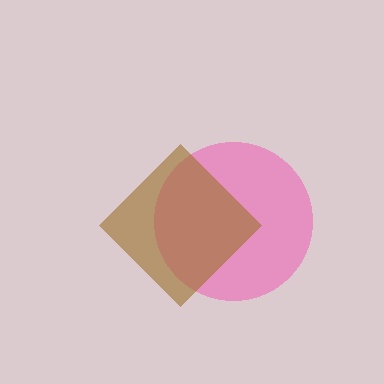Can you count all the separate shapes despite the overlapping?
Yes, there are 2 separate shapes.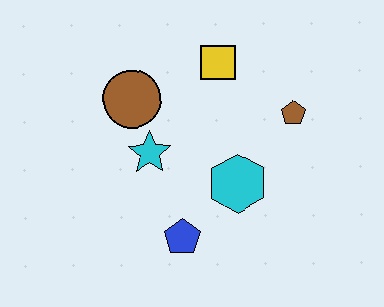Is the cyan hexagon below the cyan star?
Yes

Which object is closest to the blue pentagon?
The cyan hexagon is closest to the blue pentagon.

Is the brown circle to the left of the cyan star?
Yes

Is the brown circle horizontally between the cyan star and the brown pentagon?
No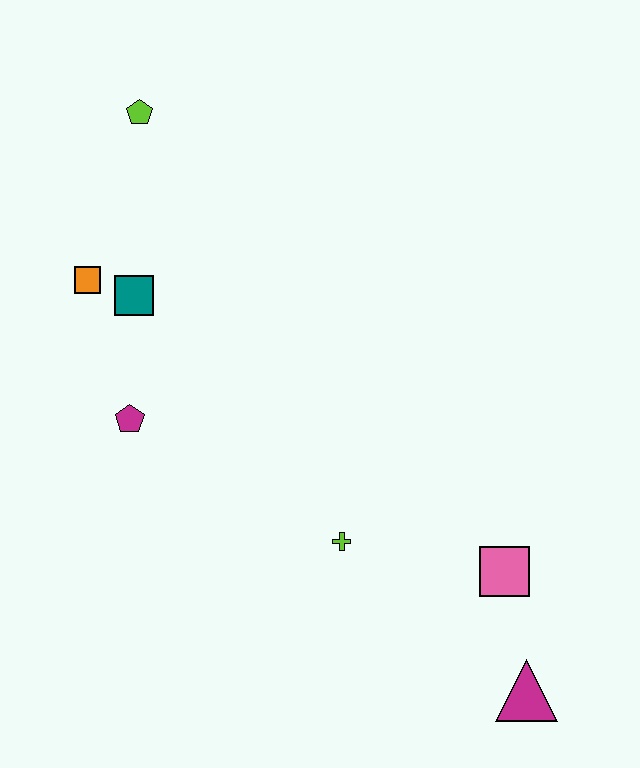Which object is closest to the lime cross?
The pink square is closest to the lime cross.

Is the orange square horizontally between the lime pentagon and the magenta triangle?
No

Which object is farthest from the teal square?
The magenta triangle is farthest from the teal square.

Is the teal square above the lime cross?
Yes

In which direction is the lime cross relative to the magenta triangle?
The lime cross is to the left of the magenta triangle.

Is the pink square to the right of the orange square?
Yes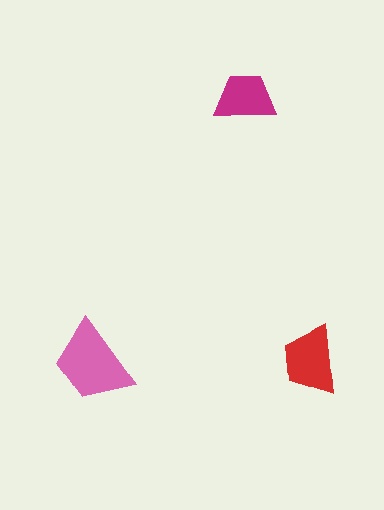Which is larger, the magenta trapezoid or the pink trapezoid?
The pink one.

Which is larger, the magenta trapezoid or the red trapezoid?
The red one.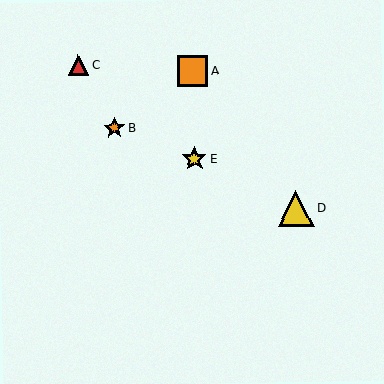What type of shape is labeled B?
Shape B is an orange star.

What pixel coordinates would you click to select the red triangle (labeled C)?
Click at (78, 65) to select the red triangle C.